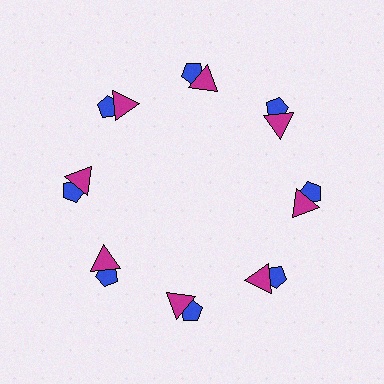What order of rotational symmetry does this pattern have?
This pattern has 8-fold rotational symmetry.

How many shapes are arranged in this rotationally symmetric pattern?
There are 16 shapes, arranged in 8 groups of 2.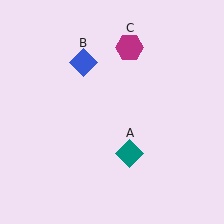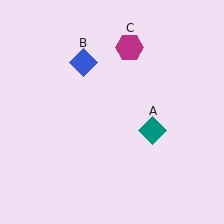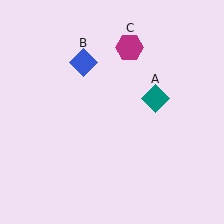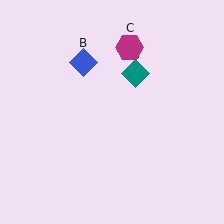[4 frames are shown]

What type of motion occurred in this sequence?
The teal diamond (object A) rotated counterclockwise around the center of the scene.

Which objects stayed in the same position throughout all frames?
Blue diamond (object B) and magenta hexagon (object C) remained stationary.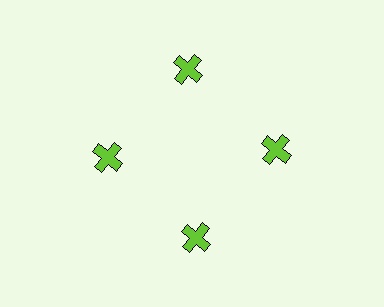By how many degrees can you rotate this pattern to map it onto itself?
The pattern maps onto itself every 90 degrees of rotation.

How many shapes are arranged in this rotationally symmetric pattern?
There are 4 shapes, arranged in 4 groups of 1.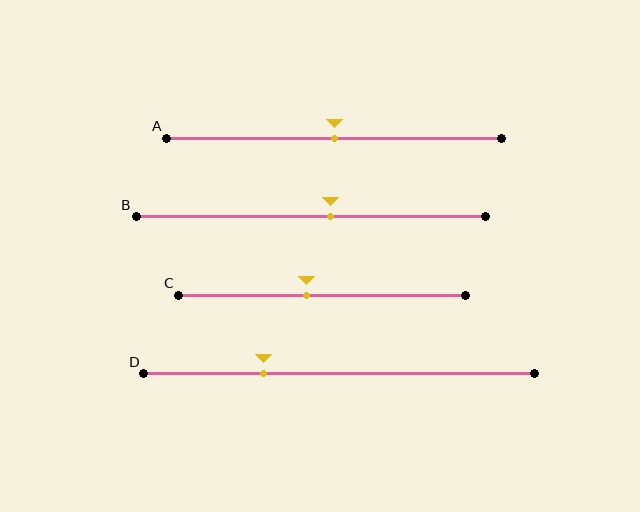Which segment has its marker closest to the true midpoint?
Segment A has its marker closest to the true midpoint.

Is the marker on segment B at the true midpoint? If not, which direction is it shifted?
No, the marker on segment B is shifted to the right by about 6% of the segment length.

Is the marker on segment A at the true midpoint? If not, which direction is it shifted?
Yes, the marker on segment A is at the true midpoint.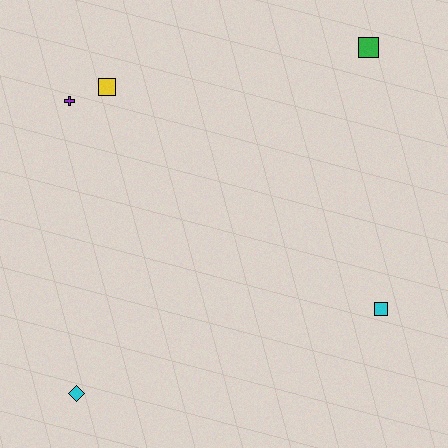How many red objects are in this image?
There are no red objects.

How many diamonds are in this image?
There is 1 diamond.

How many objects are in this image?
There are 5 objects.